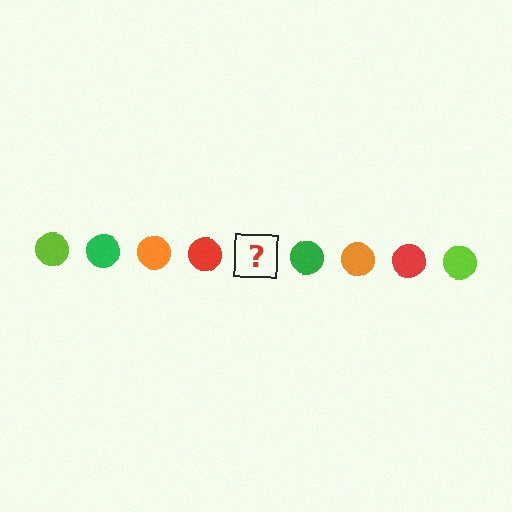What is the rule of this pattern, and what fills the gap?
The rule is that the pattern cycles through lime, green, orange, red circles. The gap should be filled with a lime circle.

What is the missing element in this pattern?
The missing element is a lime circle.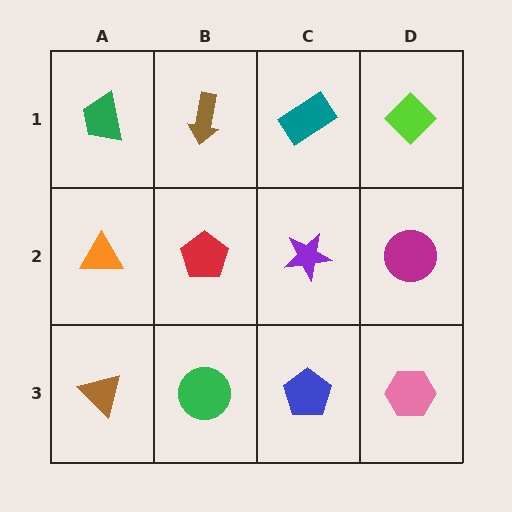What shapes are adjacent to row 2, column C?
A teal rectangle (row 1, column C), a blue pentagon (row 3, column C), a red pentagon (row 2, column B), a magenta circle (row 2, column D).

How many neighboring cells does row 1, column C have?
3.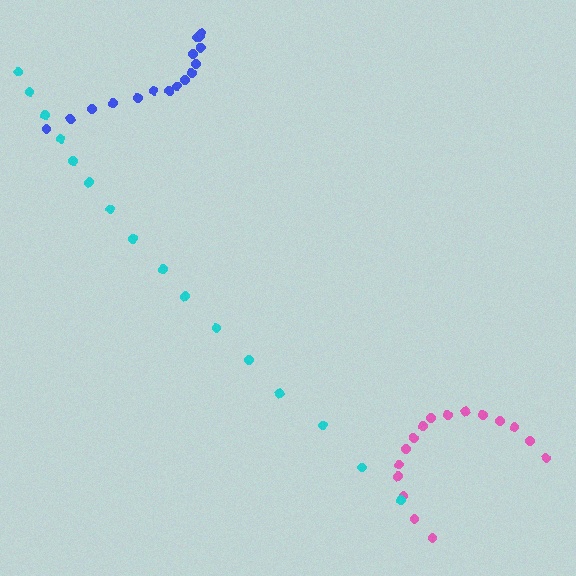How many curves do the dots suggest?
There are 3 distinct paths.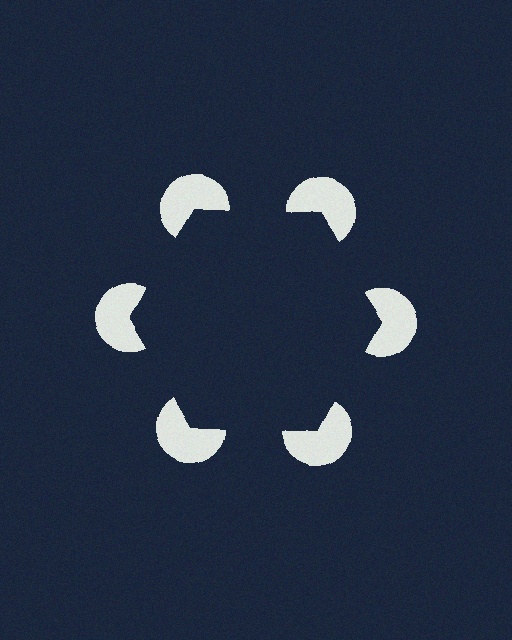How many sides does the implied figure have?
6 sides.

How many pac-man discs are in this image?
There are 6 — one at each vertex of the illusory hexagon.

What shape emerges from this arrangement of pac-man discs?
An illusory hexagon — its edges are inferred from the aligned wedge cuts in the pac-man discs, not physically drawn.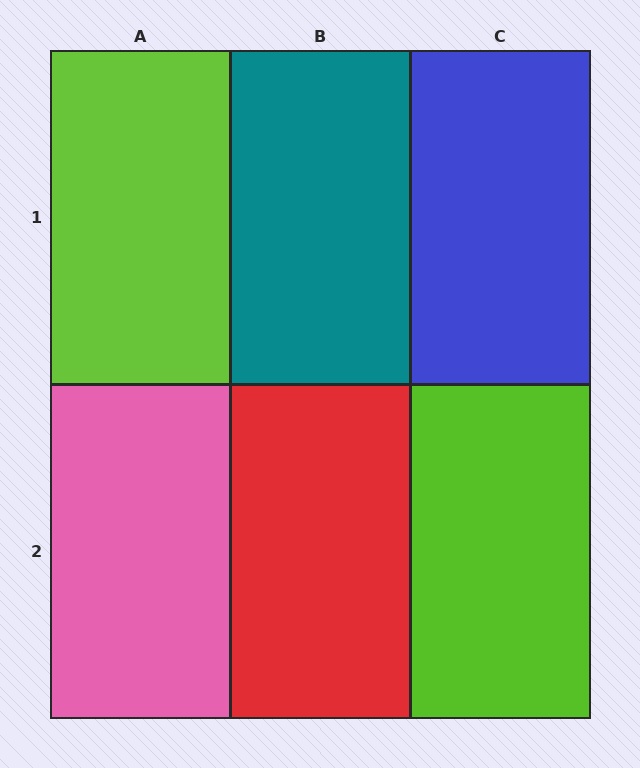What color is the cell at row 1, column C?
Blue.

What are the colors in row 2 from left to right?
Pink, red, lime.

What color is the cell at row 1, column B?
Teal.